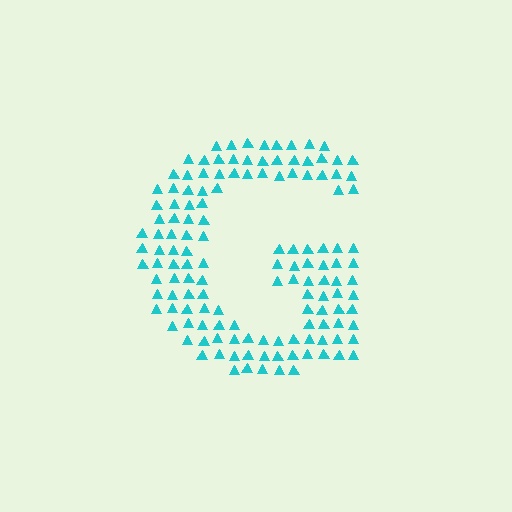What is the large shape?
The large shape is the letter G.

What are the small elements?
The small elements are triangles.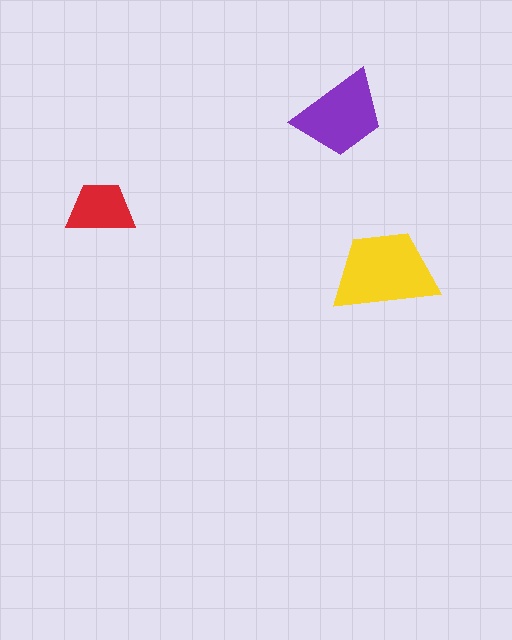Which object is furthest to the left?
The red trapezoid is leftmost.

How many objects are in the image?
There are 3 objects in the image.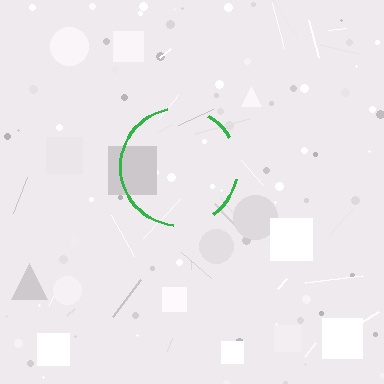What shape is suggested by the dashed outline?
The dashed outline suggests a circle.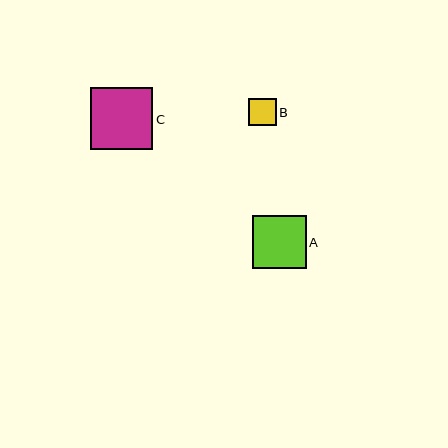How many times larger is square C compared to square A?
Square C is approximately 1.2 times the size of square A.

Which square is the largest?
Square C is the largest with a size of approximately 62 pixels.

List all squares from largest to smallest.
From largest to smallest: C, A, B.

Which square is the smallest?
Square B is the smallest with a size of approximately 27 pixels.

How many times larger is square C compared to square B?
Square C is approximately 2.3 times the size of square B.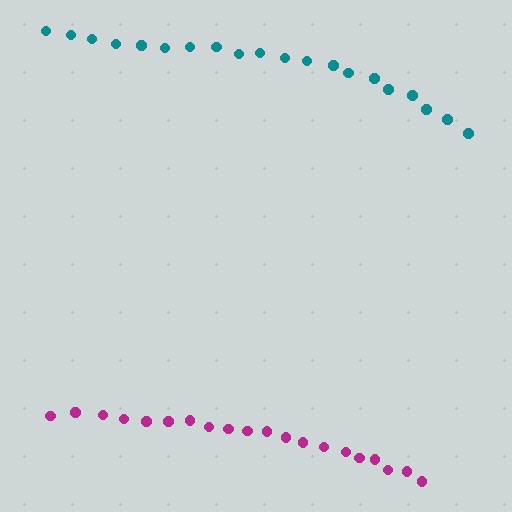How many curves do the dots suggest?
There are 2 distinct paths.